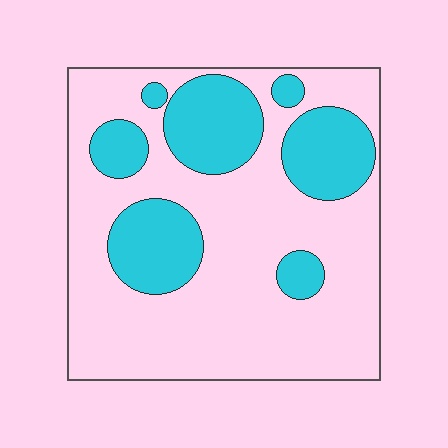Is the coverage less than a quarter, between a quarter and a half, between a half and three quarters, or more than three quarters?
Between a quarter and a half.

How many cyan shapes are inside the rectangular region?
7.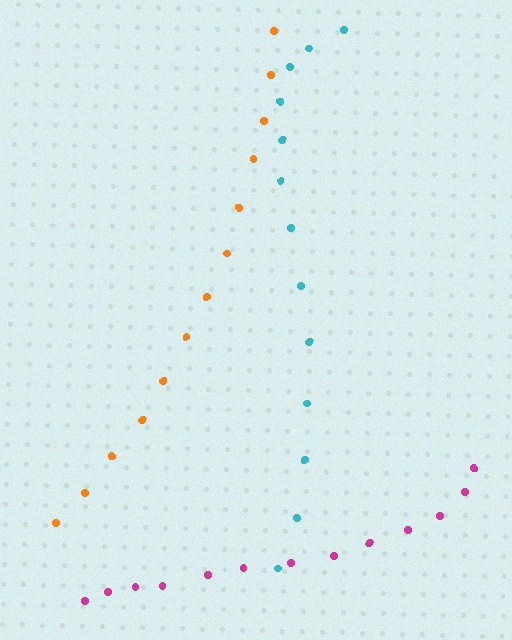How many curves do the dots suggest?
There are 3 distinct paths.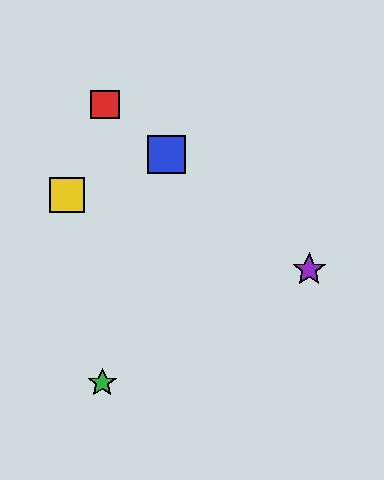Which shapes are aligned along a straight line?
The red square, the blue square, the purple star are aligned along a straight line.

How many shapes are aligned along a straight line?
3 shapes (the red square, the blue square, the purple star) are aligned along a straight line.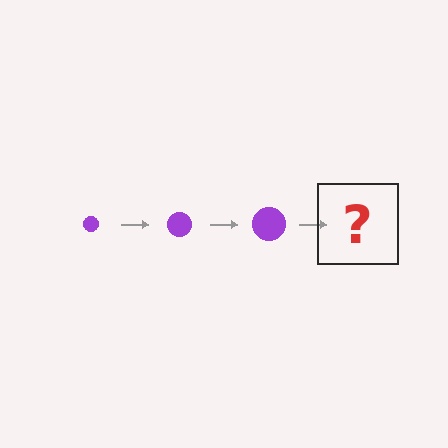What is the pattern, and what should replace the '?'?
The pattern is that the circle gets progressively larger each step. The '?' should be a purple circle, larger than the previous one.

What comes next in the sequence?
The next element should be a purple circle, larger than the previous one.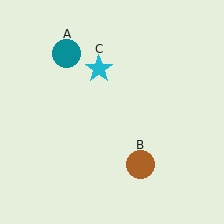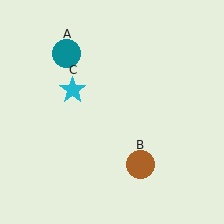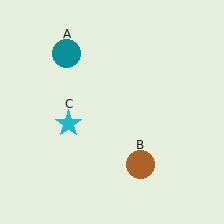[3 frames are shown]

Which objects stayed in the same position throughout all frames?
Teal circle (object A) and brown circle (object B) remained stationary.